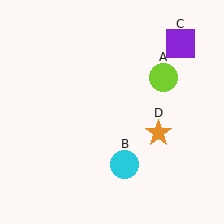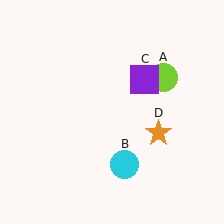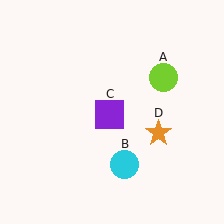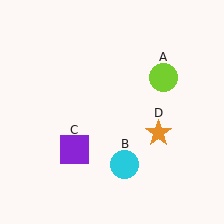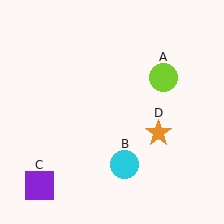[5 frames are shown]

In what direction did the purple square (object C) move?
The purple square (object C) moved down and to the left.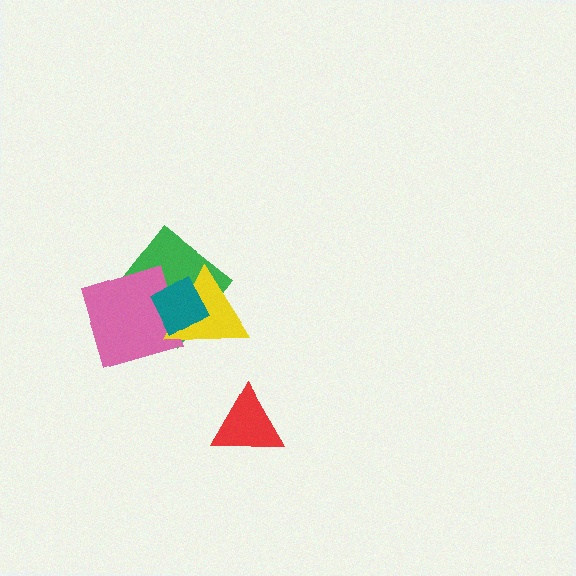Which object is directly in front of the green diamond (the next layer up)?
The pink square is directly in front of the green diamond.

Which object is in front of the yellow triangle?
The teal diamond is in front of the yellow triangle.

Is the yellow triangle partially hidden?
Yes, it is partially covered by another shape.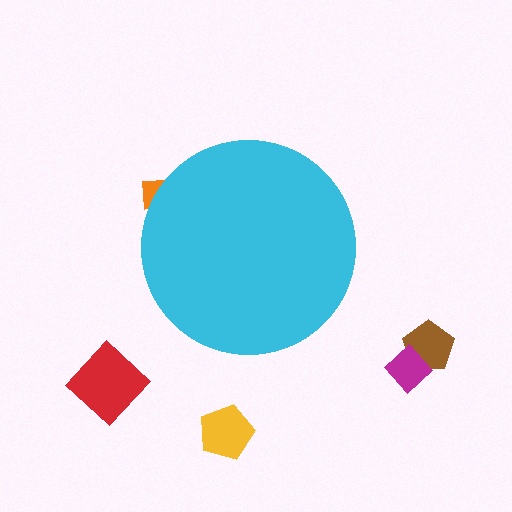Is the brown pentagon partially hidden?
No, the brown pentagon is fully visible.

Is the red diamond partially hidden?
No, the red diamond is fully visible.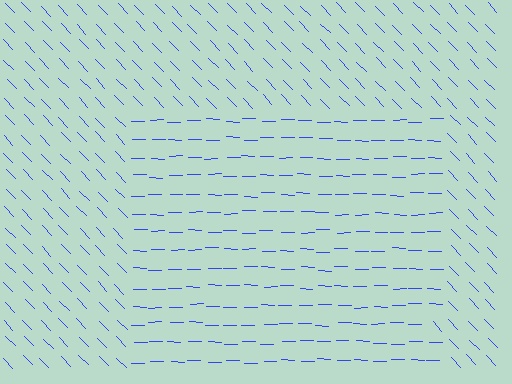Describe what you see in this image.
The image is filled with small blue line segments. A rectangle region in the image has lines oriented differently from the surrounding lines, creating a visible texture boundary.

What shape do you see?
I see a rectangle.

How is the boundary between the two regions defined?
The boundary is defined purely by a change in line orientation (approximately 45 degrees difference). All lines are the same color and thickness.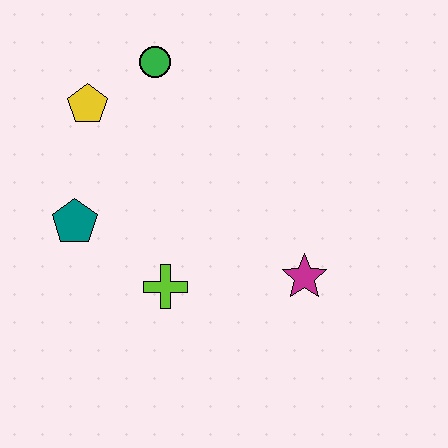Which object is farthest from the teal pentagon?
The magenta star is farthest from the teal pentagon.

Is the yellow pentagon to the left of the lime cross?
Yes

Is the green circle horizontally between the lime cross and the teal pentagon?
Yes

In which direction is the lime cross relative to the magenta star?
The lime cross is to the left of the magenta star.